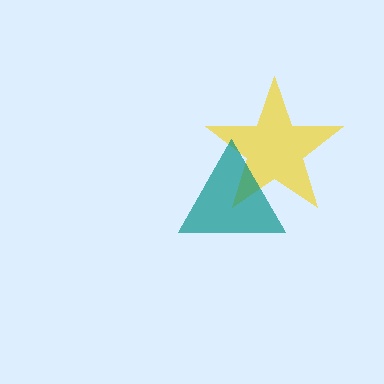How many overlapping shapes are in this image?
There are 2 overlapping shapes in the image.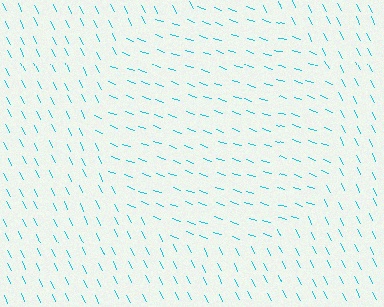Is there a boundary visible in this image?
Yes, there is a texture boundary formed by a change in line orientation.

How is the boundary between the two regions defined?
The boundary is defined purely by a change in line orientation (approximately 45 degrees difference). All lines are the same color and thickness.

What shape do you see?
I see a circle.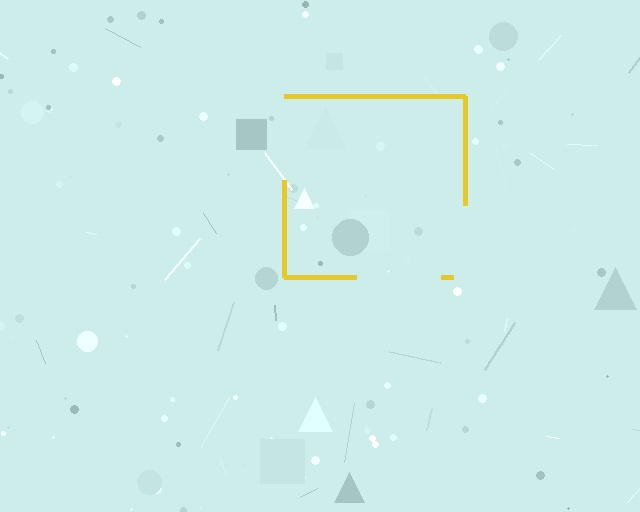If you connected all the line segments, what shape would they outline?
They would outline a square.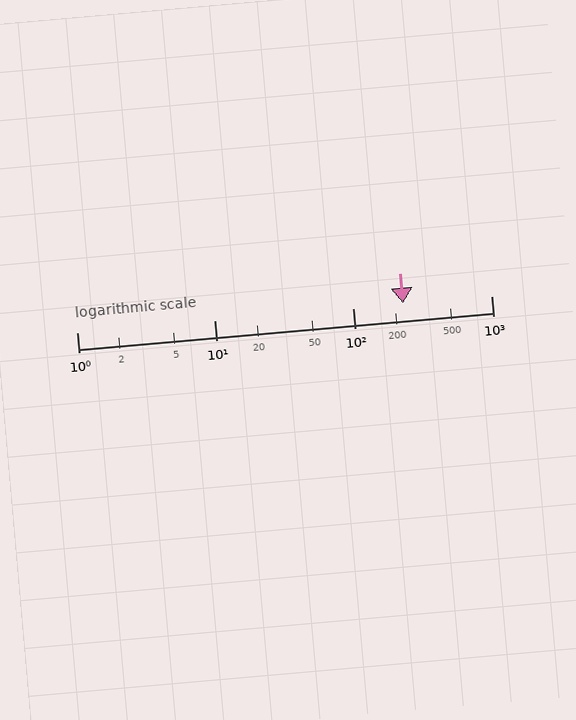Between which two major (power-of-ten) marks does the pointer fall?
The pointer is between 100 and 1000.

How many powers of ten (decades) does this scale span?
The scale spans 3 decades, from 1 to 1000.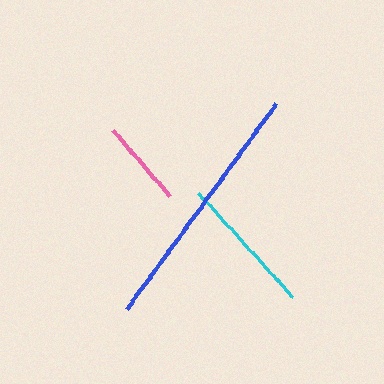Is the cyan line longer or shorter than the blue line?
The blue line is longer than the cyan line.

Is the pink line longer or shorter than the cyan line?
The cyan line is longer than the pink line.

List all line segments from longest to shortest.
From longest to shortest: blue, cyan, pink.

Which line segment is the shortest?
The pink line is the shortest at approximately 86 pixels.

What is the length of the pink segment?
The pink segment is approximately 86 pixels long.